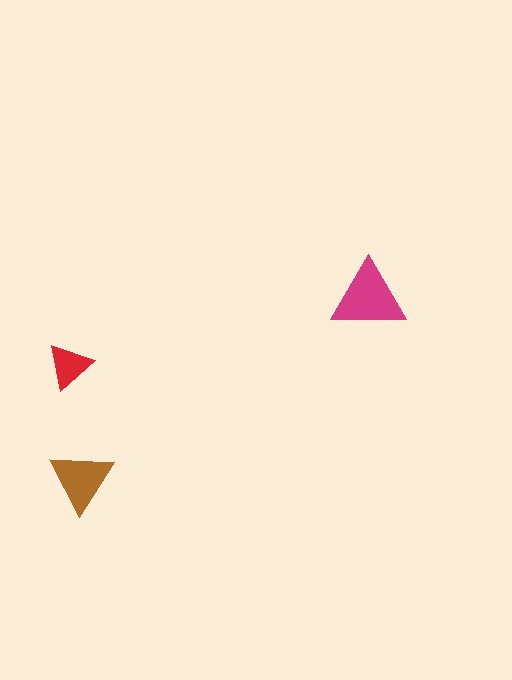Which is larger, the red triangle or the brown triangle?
The brown one.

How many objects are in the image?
There are 3 objects in the image.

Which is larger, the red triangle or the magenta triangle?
The magenta one.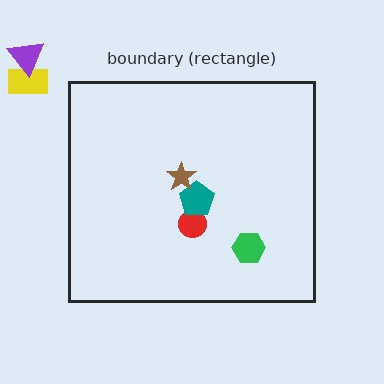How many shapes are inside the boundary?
4 inside, 2 outside.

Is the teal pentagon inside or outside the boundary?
Inside.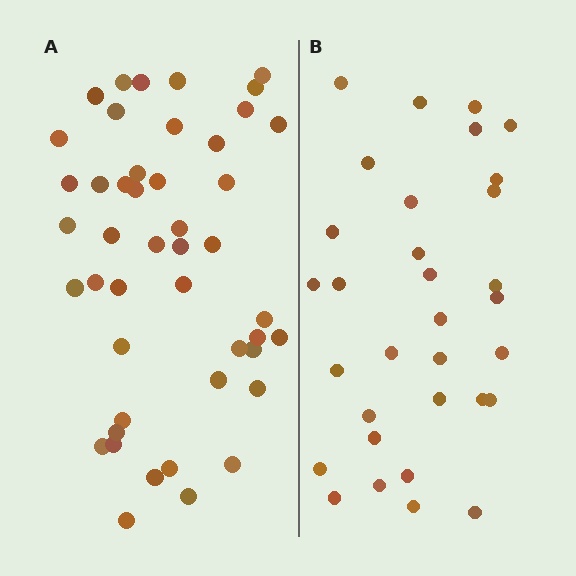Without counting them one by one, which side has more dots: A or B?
Region A (the left region) has more dots.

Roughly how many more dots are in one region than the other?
Region A has approximately 15 more dots than region B.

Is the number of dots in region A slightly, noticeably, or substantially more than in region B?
Region A has noticeably more, but not dramatically so. The ratio is roughly 1.4 to 1.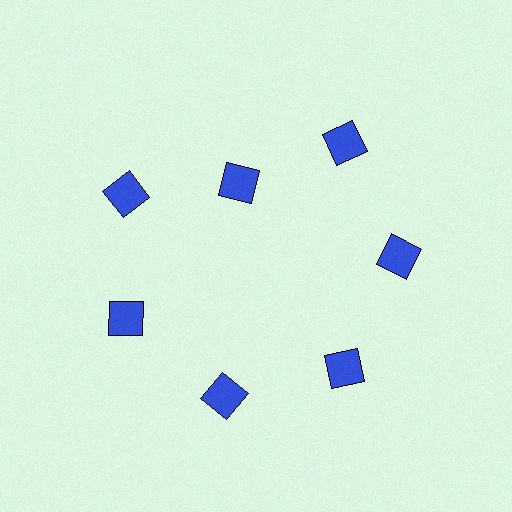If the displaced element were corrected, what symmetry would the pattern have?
It would have 7-fold rotational symmetry — the pattern would map onto itself every 51 degrees.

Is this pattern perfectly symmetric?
No. The 7 blue diamonds are arranged in a ring, but one element near the 12 o'clock position is pulled inward toward the center, breaking the 7-fold rotational symmetry.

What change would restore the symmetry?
The symmetry would be restored by moving it outward, back onto the ring so that all 7 diamonds sit at equal angles and equal distance from the center.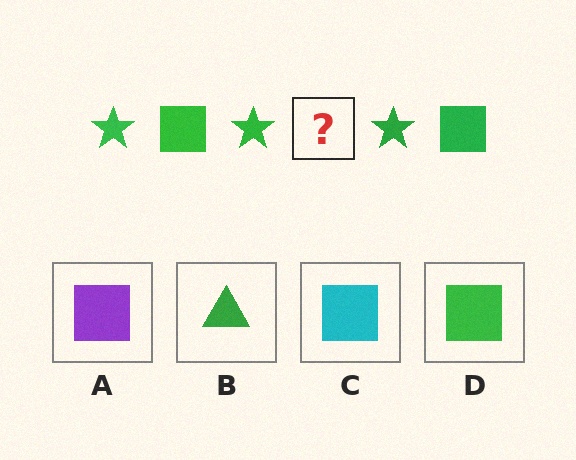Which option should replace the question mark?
Option D.